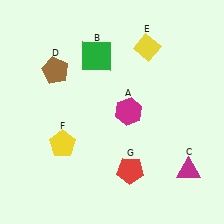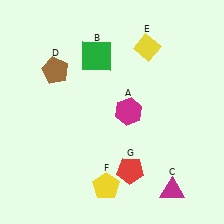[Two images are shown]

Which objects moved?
The objects that moved are: the magenta triangle (C), the yellow pentagon (F).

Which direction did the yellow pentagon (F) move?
The yellow pentagon (F) moved right.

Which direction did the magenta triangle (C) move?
The magenta triangle (C) moved down.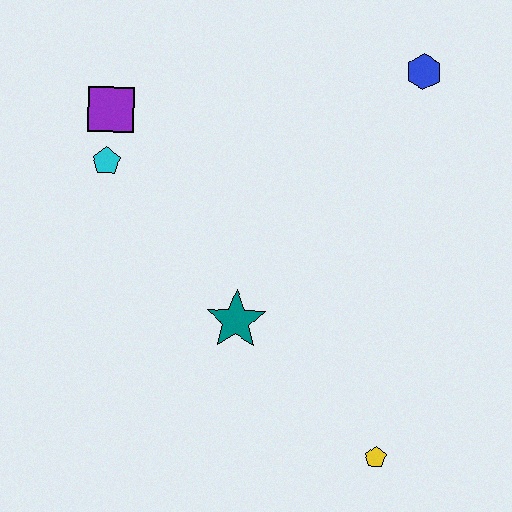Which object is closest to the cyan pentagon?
The purple square is closest to the cyan pentagon.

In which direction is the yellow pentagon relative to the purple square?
The yellow pentagon is below the purple square.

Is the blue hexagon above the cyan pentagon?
Yes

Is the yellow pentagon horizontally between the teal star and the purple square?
No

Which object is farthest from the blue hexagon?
The yellow pentagon is farthest from the blue hexagon.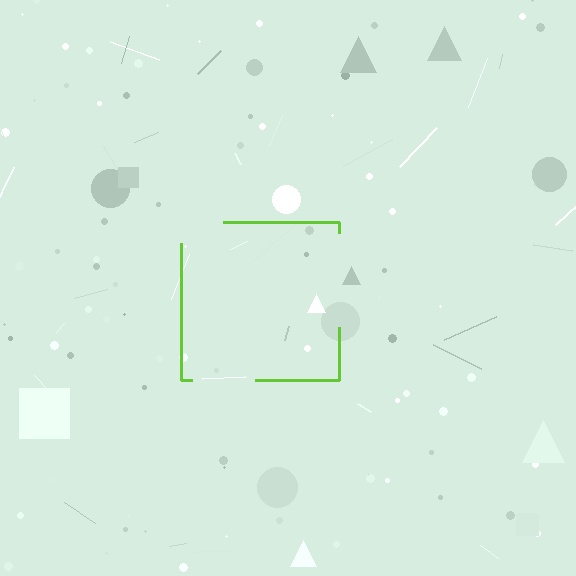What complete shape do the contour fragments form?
The contour fragments form a square.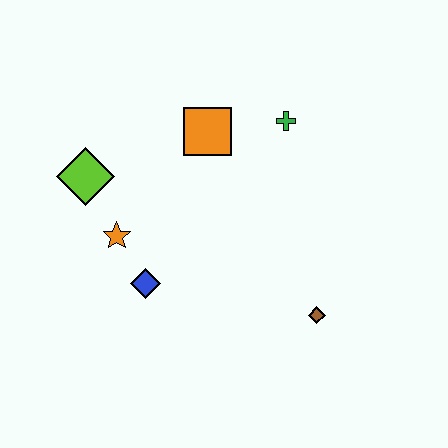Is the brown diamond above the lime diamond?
No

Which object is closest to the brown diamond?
The blue diamond is closest to the brown diamond.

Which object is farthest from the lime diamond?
The brown diamond is farthest from the lime diamond.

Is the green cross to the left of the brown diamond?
Yes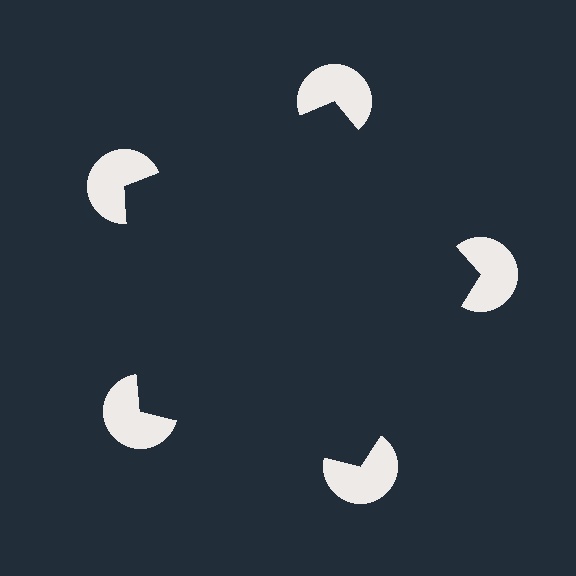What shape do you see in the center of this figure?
An illusory pentagon — its edges are inferred from the aligned wedge cuts in the pac-man discs, not physically drawn.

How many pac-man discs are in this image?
There are 5 — one at each vertex of the illusory pentagon.